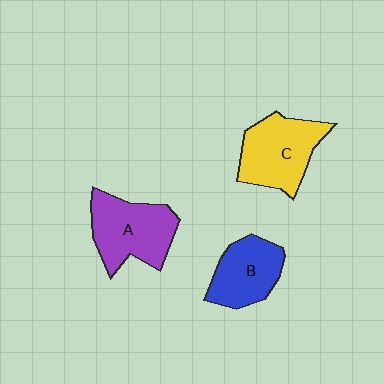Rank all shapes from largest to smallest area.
From largest to smallest: A (purple), C (yellow), B (blue).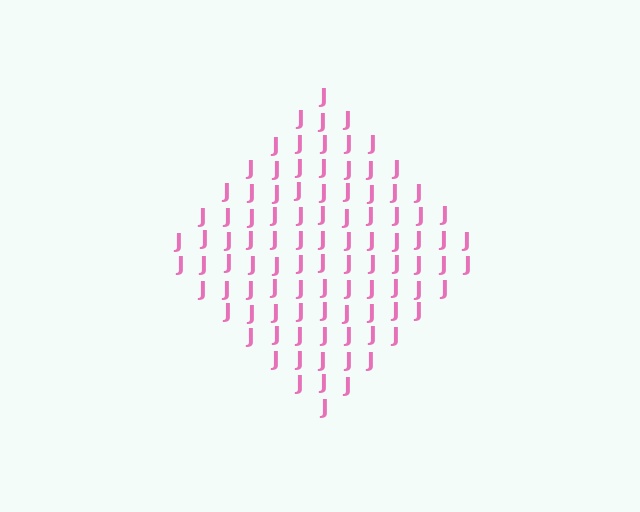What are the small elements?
The small elements are letter J's.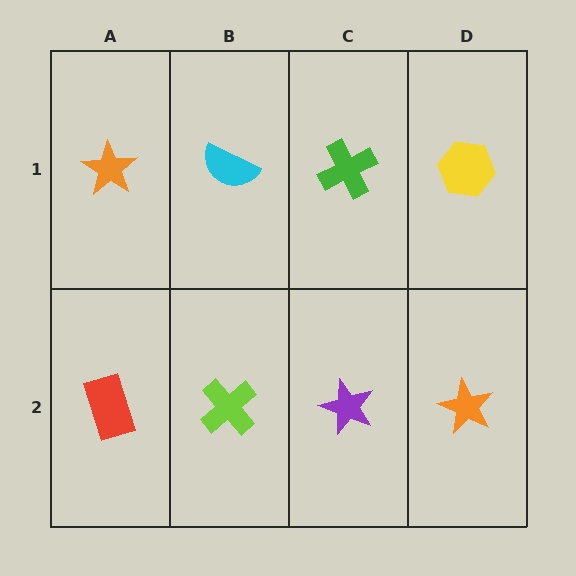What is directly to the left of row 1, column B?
An orange star.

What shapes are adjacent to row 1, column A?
A red rectangle (row 2, column A), a cyan semicircle (row 1, column B).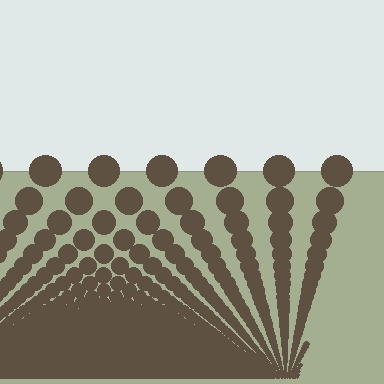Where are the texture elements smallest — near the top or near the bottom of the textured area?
Near the bottom.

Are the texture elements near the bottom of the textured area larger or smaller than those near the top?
Smaller. The gradient is inverted — elements near the bottom are smaller and denser.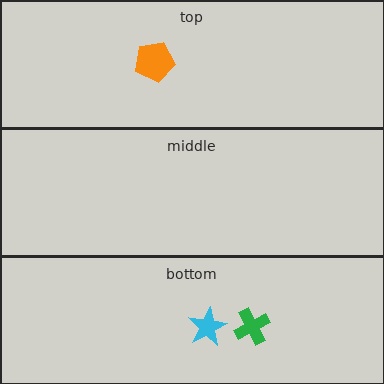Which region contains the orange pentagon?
The top region.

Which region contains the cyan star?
The bottom region.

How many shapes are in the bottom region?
2.